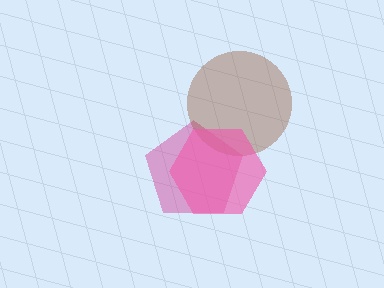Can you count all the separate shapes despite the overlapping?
Yes, there are 3 separate shapes.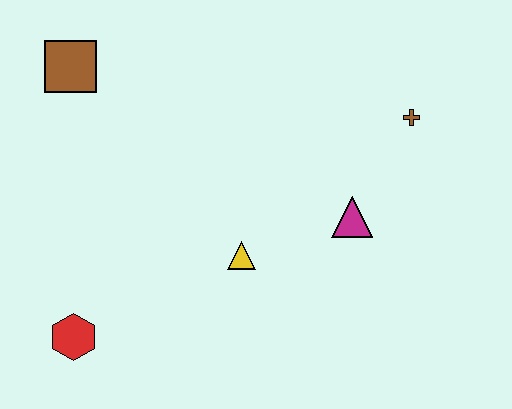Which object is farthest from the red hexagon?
The brown cross is farthest from the red hexagon.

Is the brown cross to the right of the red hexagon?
Yes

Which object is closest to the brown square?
The yellow triangle is closest to the brown square.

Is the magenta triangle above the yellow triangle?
Yes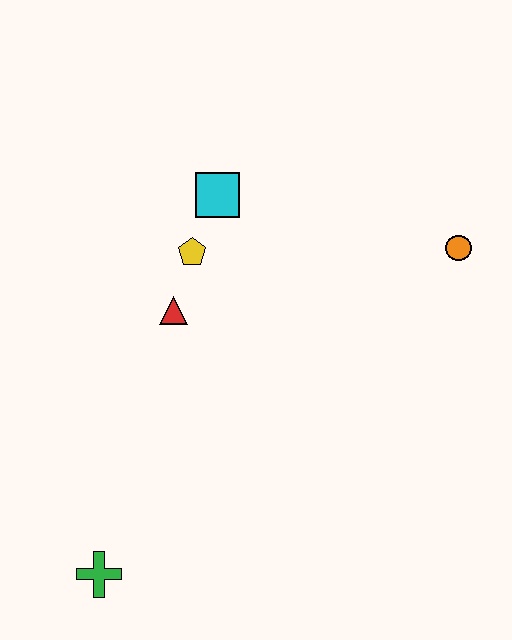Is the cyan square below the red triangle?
No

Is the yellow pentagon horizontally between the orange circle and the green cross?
Yes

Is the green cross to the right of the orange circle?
No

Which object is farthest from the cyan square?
The green cross is farthest from the cyan square.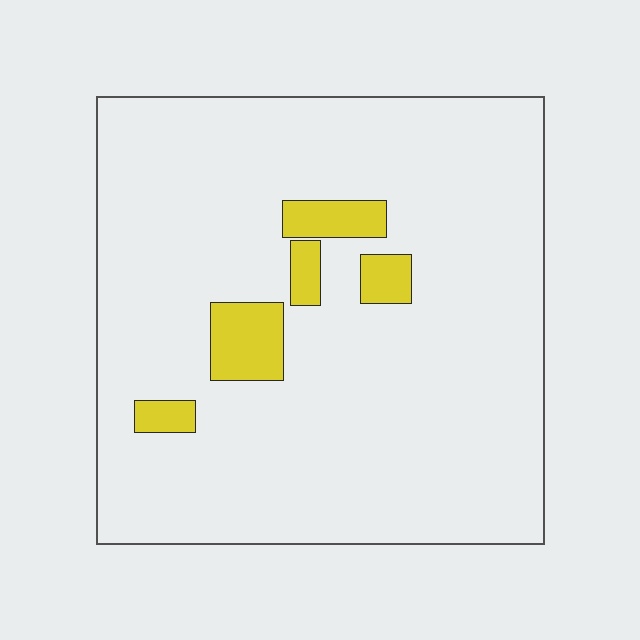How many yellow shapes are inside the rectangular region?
5.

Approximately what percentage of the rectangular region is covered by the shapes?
Approximately 10%.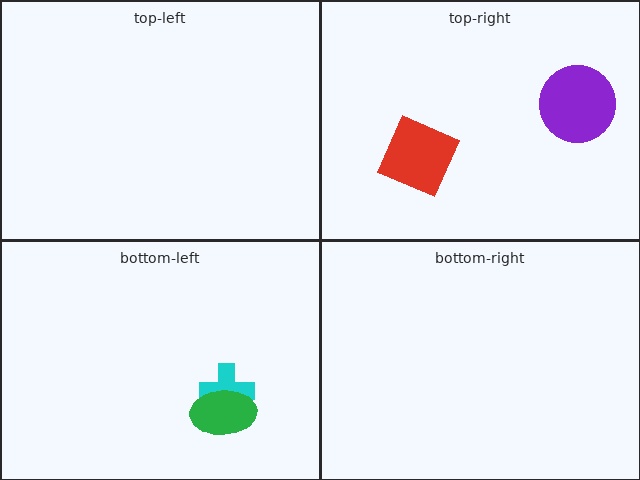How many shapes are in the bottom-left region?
2.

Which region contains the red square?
The top-right region.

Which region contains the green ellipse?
The bottom-left region.